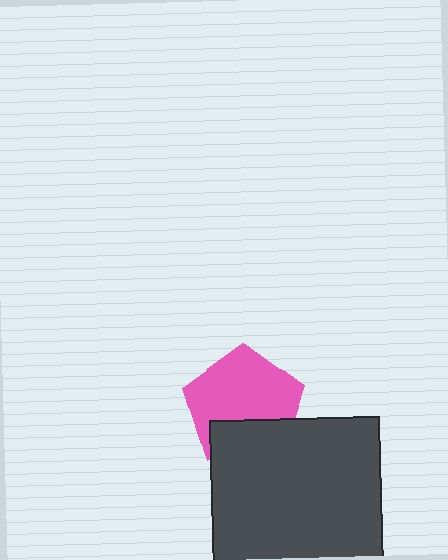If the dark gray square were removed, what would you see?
You would see the complete pink pentagon.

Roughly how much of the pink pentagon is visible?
Most of it is visible (roughly 68%).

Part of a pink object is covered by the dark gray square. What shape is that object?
It is a pentagon.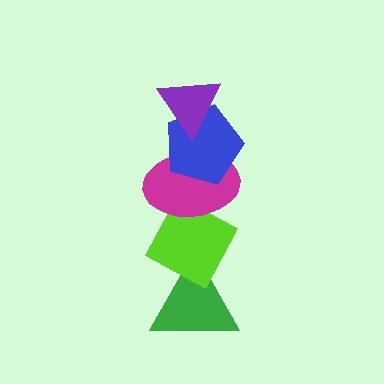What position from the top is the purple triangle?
The purple triangle is 1st from the top.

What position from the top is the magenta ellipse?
The magenta ellipse is 3rd from the top.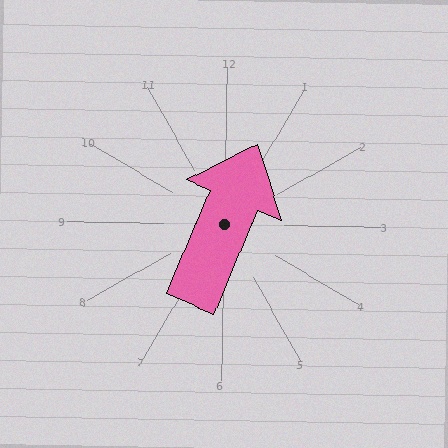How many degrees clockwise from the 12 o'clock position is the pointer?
Approximately 22 degrees.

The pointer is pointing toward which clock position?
Roughly 1 o'clock.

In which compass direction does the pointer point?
North.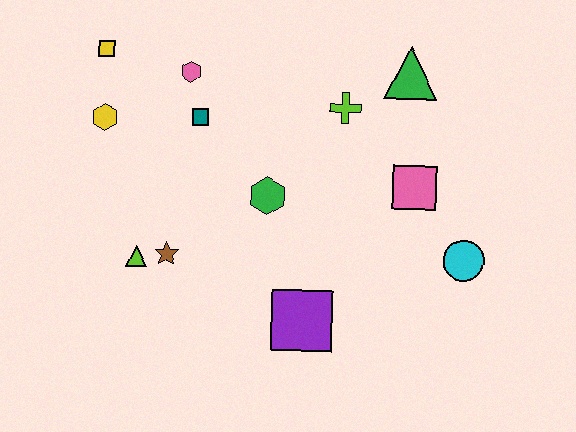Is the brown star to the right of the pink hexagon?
No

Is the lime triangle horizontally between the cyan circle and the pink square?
No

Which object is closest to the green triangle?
The lime cross is closest to the green triangle.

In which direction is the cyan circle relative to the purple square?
The cyan circle is to the right of the purple square.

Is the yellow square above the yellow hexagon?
Yes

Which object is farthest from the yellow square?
The cyan circle is farthest from the yellow square.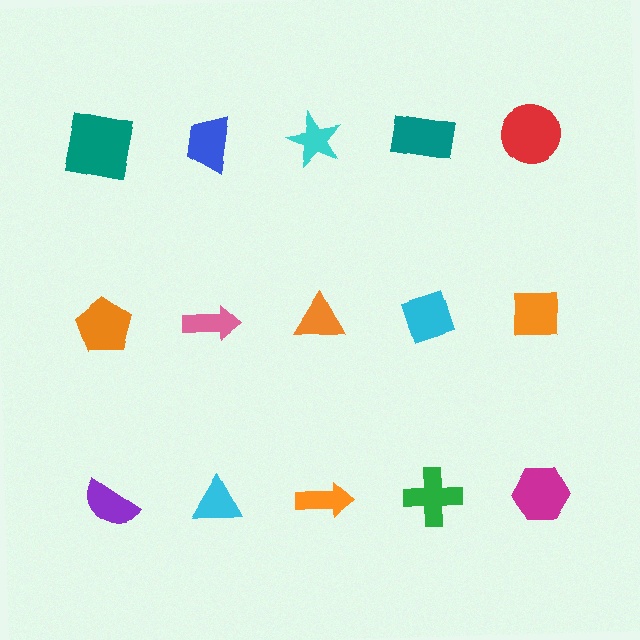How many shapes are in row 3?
5 shapes.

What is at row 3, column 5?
A magenta hexagon.